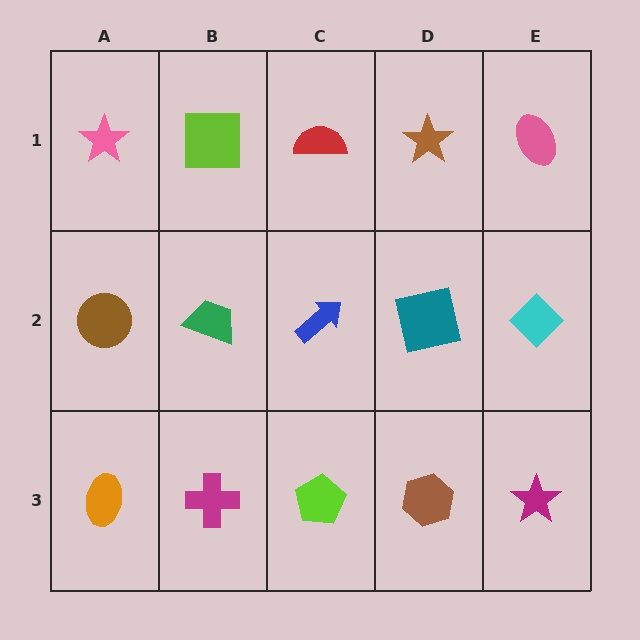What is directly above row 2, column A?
A pink star.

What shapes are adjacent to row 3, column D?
A teal square (row 2, column D), a lime pentagon (row 3, column C), a magenta star (row 3, column E).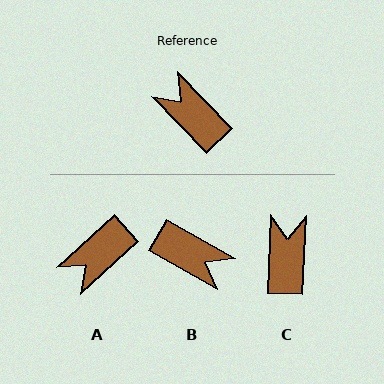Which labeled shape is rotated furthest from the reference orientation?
B, about 164 degrees away.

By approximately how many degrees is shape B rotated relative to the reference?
Approximately 164 degrees clockwise.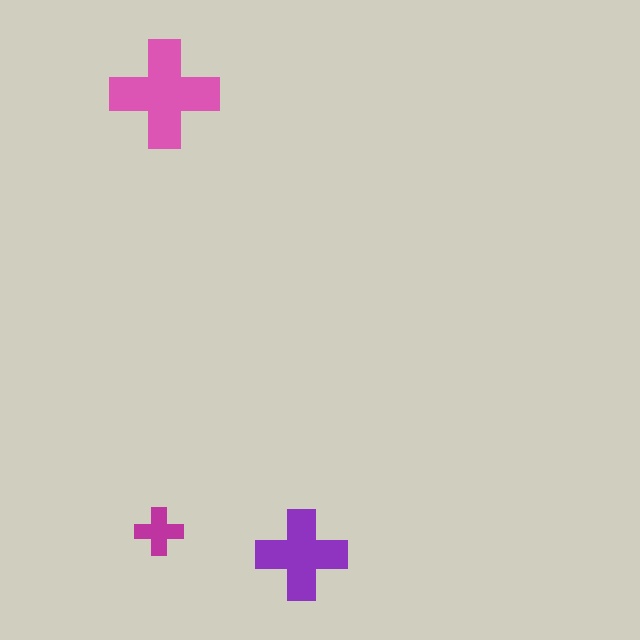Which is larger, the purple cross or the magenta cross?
The purple one.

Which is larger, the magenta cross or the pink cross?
The pink one.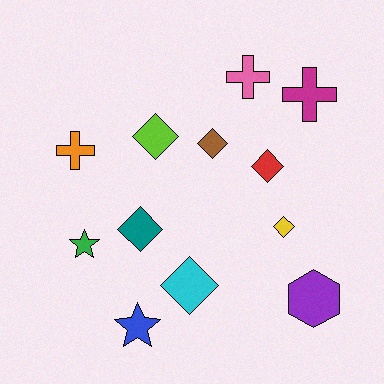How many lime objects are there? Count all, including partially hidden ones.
There is 1 lime object.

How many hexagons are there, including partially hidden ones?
There is 1 hexagon.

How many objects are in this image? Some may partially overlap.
There are 12 objects.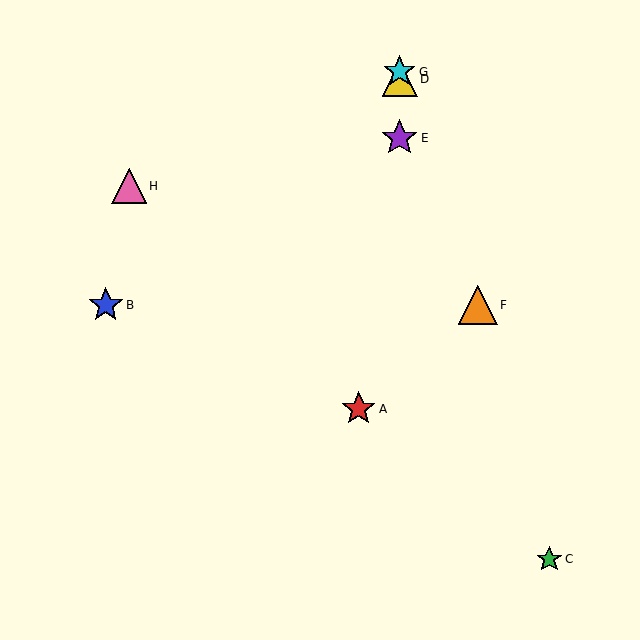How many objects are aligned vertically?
3 objects (D, E, G) are aligned vertically.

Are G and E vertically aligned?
Yes, both are at x≈400.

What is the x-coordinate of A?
Object A is at x≈359.